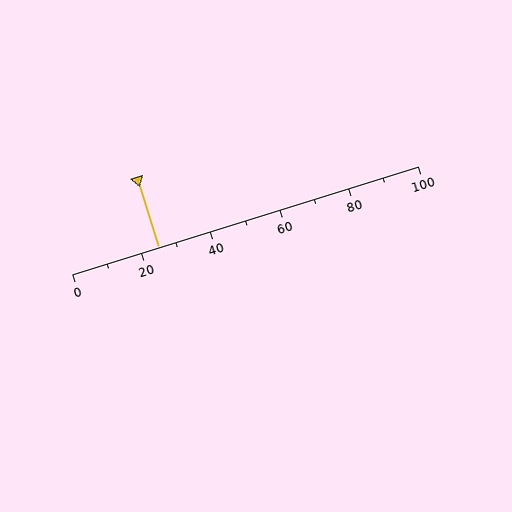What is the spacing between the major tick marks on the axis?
The major ticks are spaced 20 apart.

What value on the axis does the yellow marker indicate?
The marker indicates approximately 25.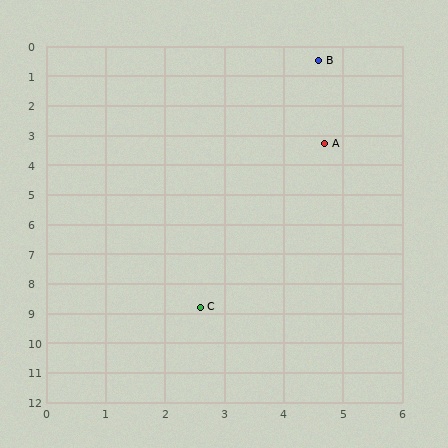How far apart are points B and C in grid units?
Points B and C are about 8.5 grid units apart.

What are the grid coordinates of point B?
Point B is at approximately (4.6, 0.5).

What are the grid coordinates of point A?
Point A is at approximately (4.7, 3.3).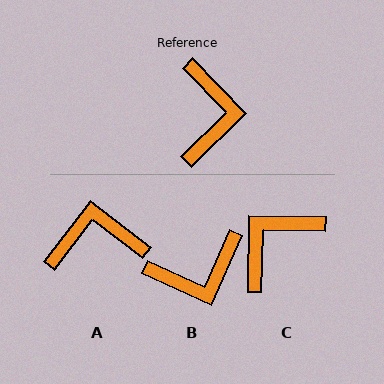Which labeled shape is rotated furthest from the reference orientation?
C, about 135 degrees away.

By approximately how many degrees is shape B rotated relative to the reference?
Approximately 68 degrees clockwise.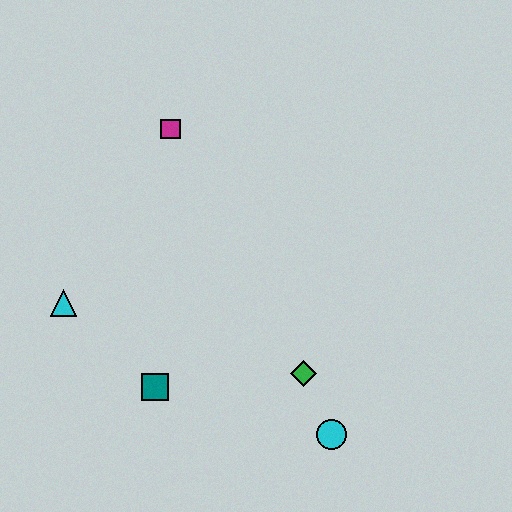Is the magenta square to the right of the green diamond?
No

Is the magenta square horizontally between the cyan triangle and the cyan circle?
Yes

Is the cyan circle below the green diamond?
Yes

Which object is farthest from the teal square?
The magenta square is farthest from the teal square.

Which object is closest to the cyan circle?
The green diamond is closest to the cyan circle.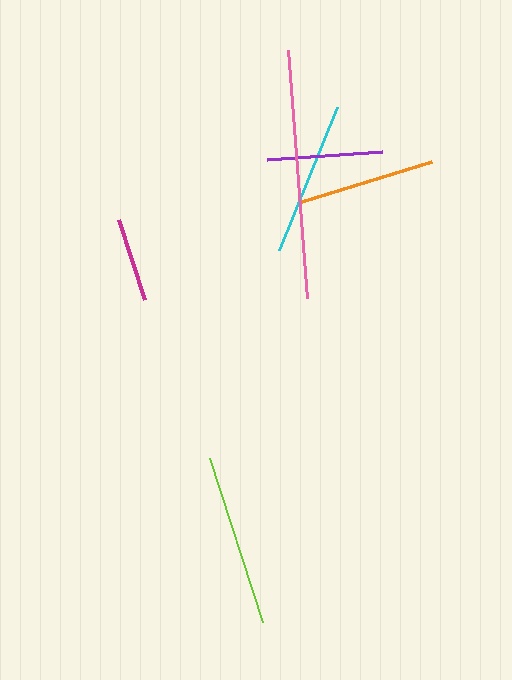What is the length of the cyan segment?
The cyan segment is approximately 155 pixels long.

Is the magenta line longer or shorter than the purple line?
The purple line is longer than the magenta line.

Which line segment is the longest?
The pink line is the longest at approximately 248 pixels.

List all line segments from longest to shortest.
From longest to shortest: pink, lime, cyan, orange, purple, magenta.